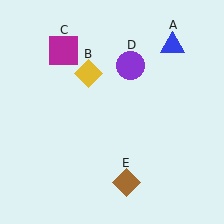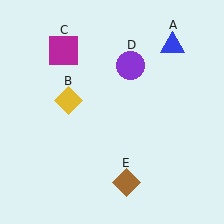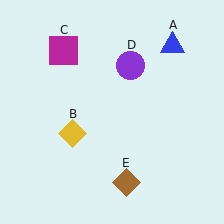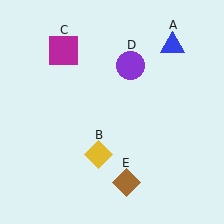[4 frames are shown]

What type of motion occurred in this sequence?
The yellow diamond (object B) rotated counterclockwise around the center of the scene.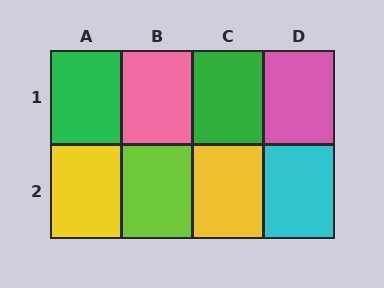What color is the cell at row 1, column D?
Pink.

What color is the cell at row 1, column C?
Green.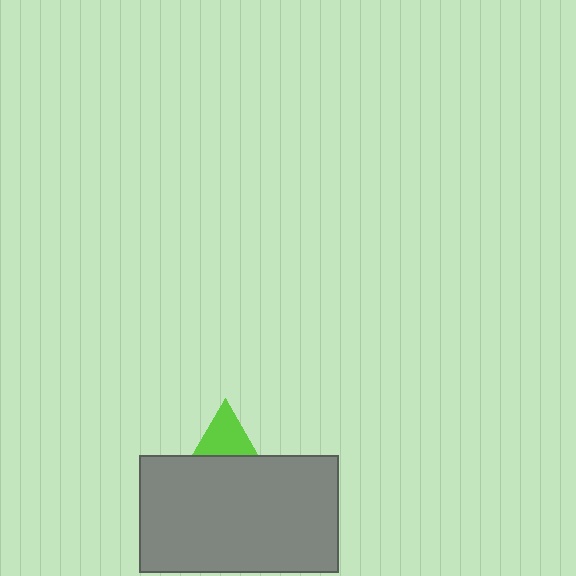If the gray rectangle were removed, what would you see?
You would see the complete lime triangle.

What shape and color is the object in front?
The object in front is a gray rectangle.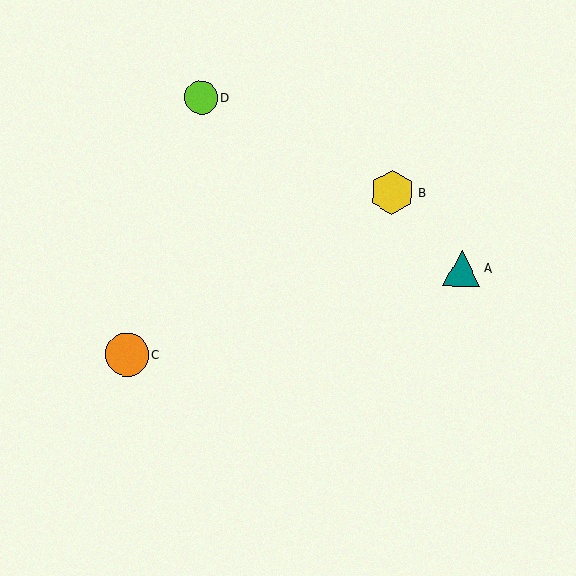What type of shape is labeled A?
Shape A is a teal triangle.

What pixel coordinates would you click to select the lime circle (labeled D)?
Click at (201, 98) to select the lime circle D.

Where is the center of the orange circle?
The center of the orange circle is at (127, 355).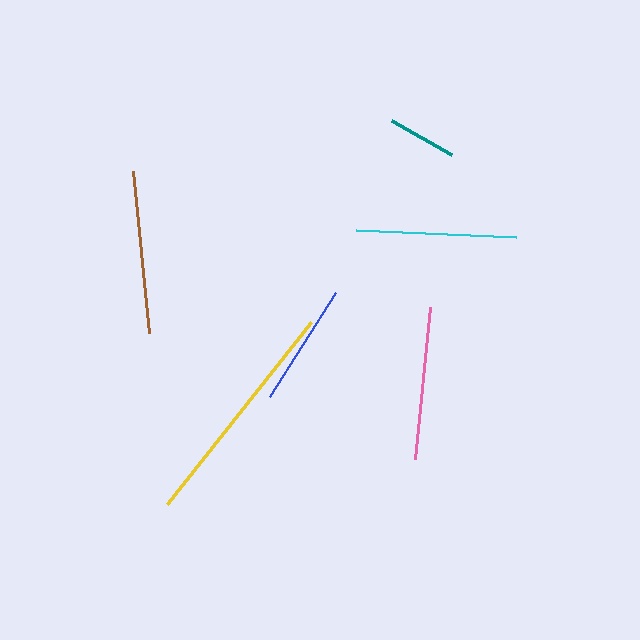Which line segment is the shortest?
The teal line is the shortest at approximately 68 pixels.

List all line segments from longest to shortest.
From longest to shortest: yellow, brown, cyan, pink, blue, teal.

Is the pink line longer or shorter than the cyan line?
The cyan line is longer than the pink line.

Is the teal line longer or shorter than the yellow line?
The yellow line is longer than the teal line.